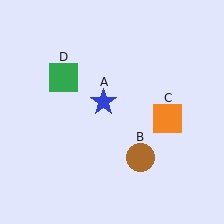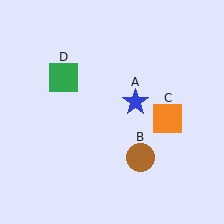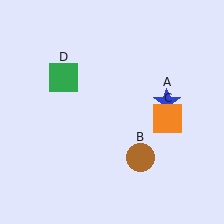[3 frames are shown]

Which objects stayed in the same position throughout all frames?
Brown circle (object B) and orange square (object C) and green square (object D) remained stationary.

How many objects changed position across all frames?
1 object changed position: blue star (object A).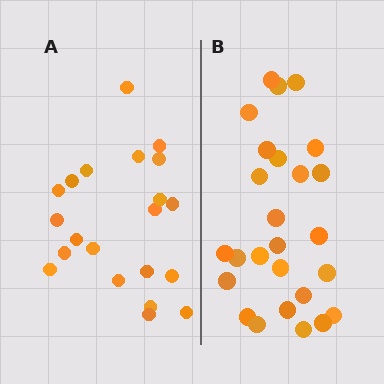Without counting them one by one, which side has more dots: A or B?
Region B (the right region) has more dots.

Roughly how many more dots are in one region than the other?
Region B has about 5 more dots than region A.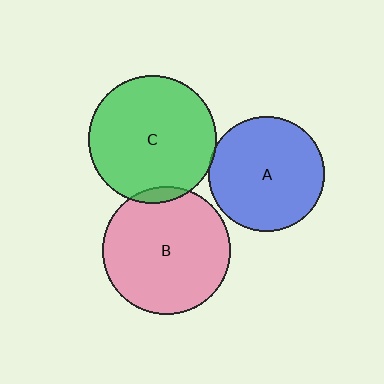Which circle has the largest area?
Circle C (green).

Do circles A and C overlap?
Yes.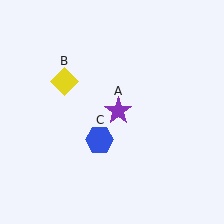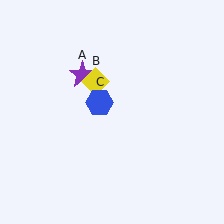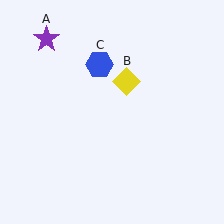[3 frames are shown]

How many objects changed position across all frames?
3 objects changed position: purple star (object A), yellow diamond (object B), blue hexagon (object C).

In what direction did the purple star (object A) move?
The purple star (object A) moved up and to the left.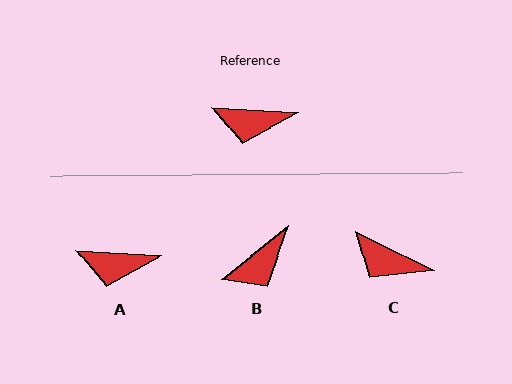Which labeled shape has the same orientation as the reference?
A.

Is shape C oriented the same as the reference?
No, it is off by about 23 degrees.